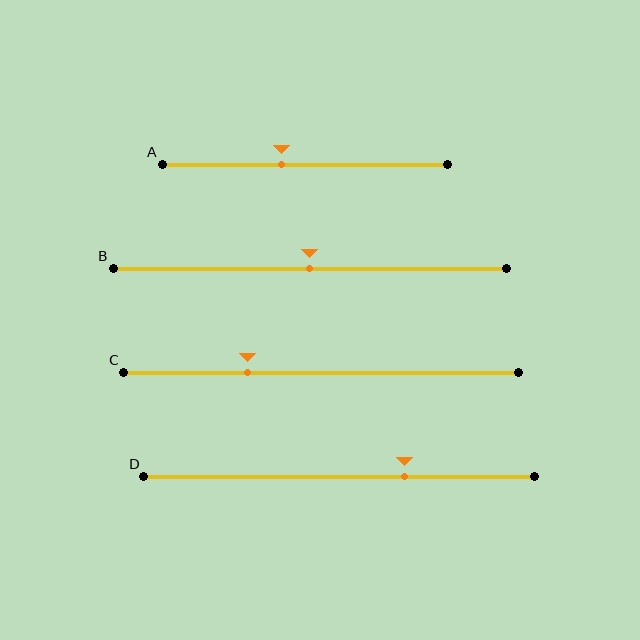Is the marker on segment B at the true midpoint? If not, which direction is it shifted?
Yes, the marker on segment B is at the true midpoint.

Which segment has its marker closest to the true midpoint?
Segment B has its marker closest to the true midpoint.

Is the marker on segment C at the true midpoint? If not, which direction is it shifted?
No, the marker on segment C is shifted to the left by about 19% of the segment length.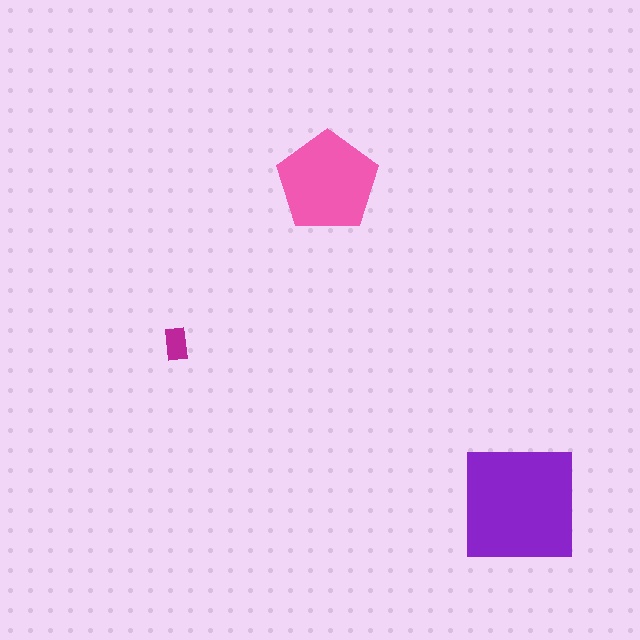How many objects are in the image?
There are 3 objects in the image.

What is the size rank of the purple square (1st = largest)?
1st.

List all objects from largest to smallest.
The purple square, the pink pentagon, the magenta rectangle.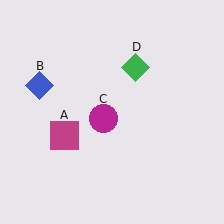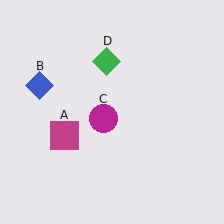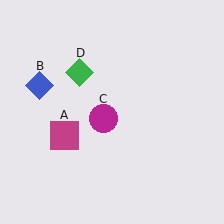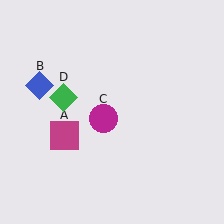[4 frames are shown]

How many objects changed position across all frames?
1 object changed position: green diamond (object D).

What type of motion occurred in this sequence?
The green diamond (object D) rotated counterclockwise around the center of the scene.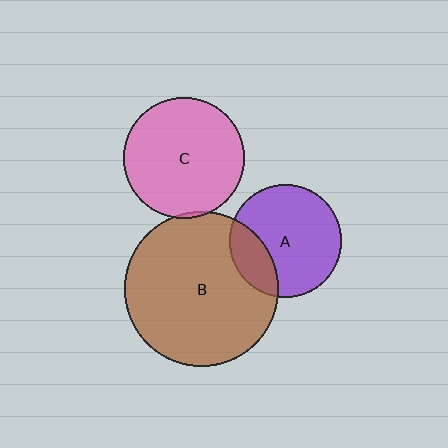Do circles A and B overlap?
Yes.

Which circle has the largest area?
Circle B (brown).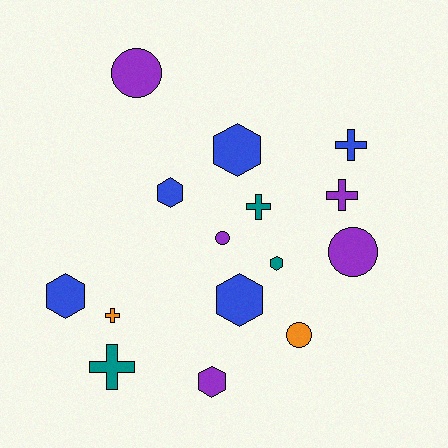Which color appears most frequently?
Blue, with 5 objects.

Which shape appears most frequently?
Hexagon, with 6 objects.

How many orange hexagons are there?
There are no orange hexagons.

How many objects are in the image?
There are 15 objects.